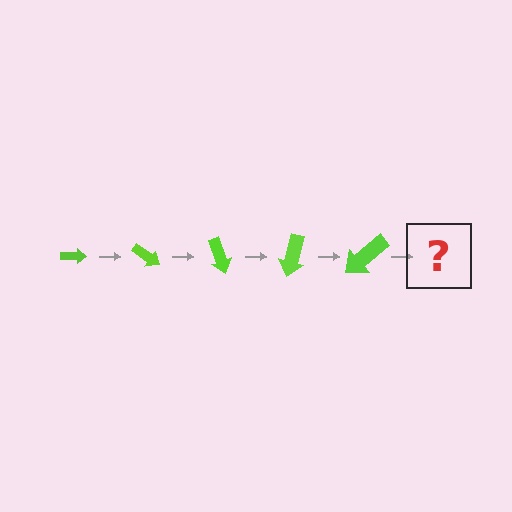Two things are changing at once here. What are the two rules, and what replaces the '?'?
The two rules are that the arrow grows larger each step and it rotates 35 degrees each step. The '?' should be an arrow, larger than the previous one and rotated 175 degrees from the start.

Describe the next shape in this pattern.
It should be an arrow, larger than the previous one and rotated 175 degrees from the start.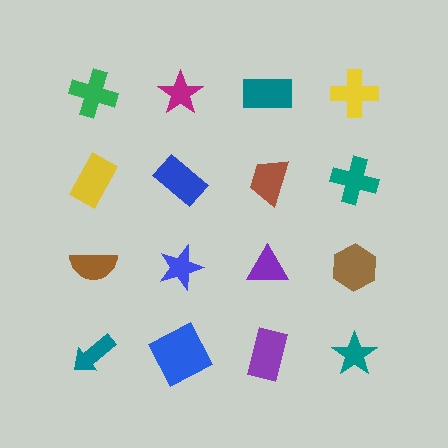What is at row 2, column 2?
A blue rectangle.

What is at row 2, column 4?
A teal cross.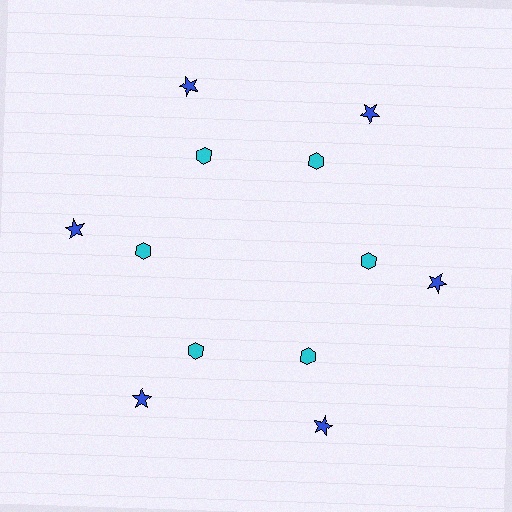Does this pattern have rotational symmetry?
Yes, this pattern has 6-fold rotational symmetry. It looks the same after rotating 60 degrees around the center.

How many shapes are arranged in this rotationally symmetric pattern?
There are 12 shapes, arranged in 6 groups of 2.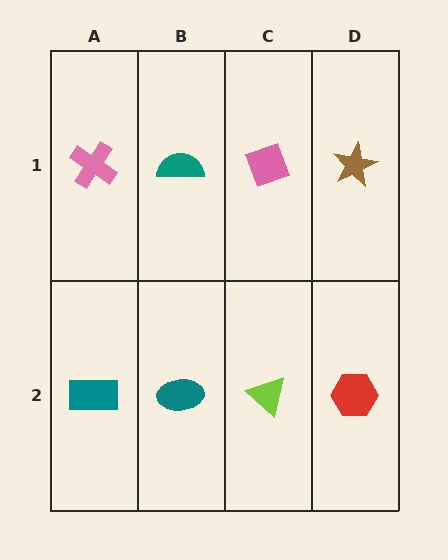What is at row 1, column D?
A brown star.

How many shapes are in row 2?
4 shapes.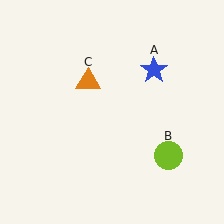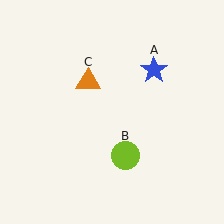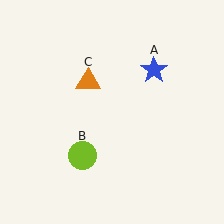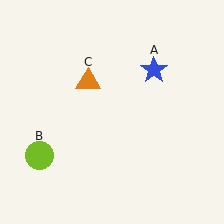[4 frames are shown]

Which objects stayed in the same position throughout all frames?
Blue star (object A) and orange triangle (object C) remained stationary.